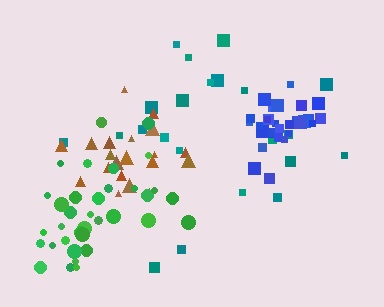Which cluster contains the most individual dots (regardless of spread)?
Green (35).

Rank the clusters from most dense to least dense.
blue, brown, green, teal.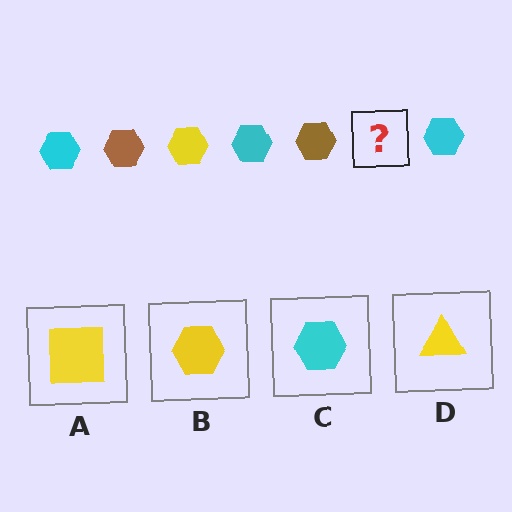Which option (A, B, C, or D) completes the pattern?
B.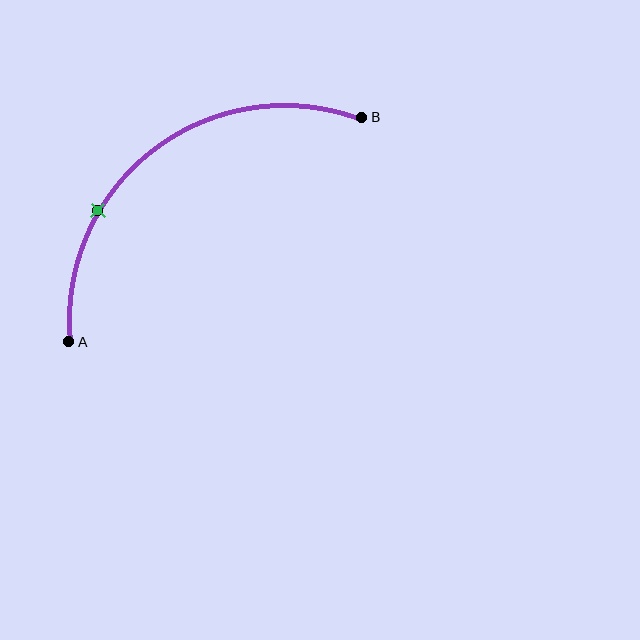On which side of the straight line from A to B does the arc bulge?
The arc bulges above and to the left of the straight line connecting A and B.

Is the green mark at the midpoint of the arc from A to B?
No. The green mark lies on the arc but is closer to endpoint A. The arc midpoint would be at the point on the curve equidistant along the arc from both A and B.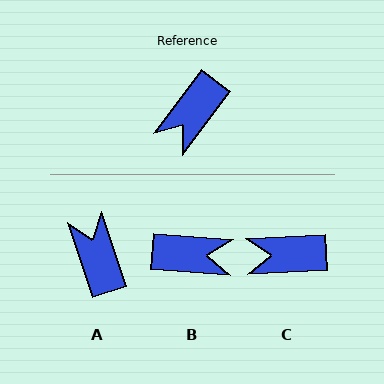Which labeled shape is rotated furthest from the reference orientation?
A, about 125 degrees away.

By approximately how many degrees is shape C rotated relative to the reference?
Approximately 50 degrees clockwise.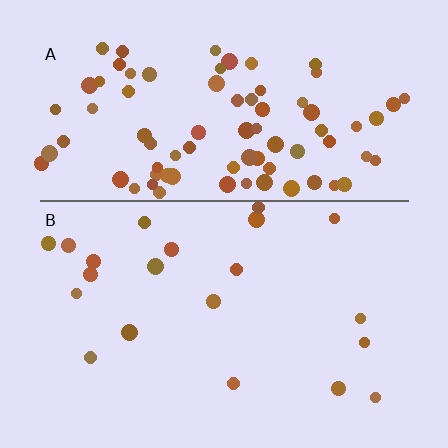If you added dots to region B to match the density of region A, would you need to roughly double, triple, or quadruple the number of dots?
Approximately quadruple.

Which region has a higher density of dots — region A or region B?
A (the top).